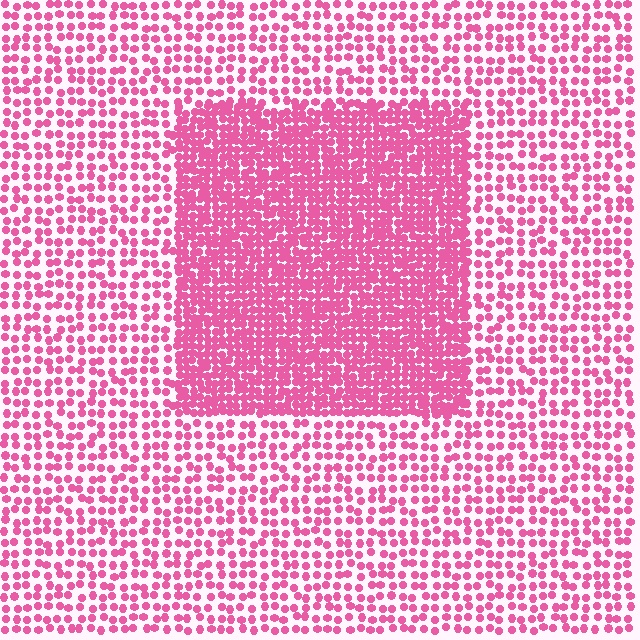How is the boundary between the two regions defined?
The boundary is defined by a change in element density (approximately 2.2x ratio). All elements are the same color, size, and shape.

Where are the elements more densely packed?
The elements are more densely packed inside the rectangle boundary.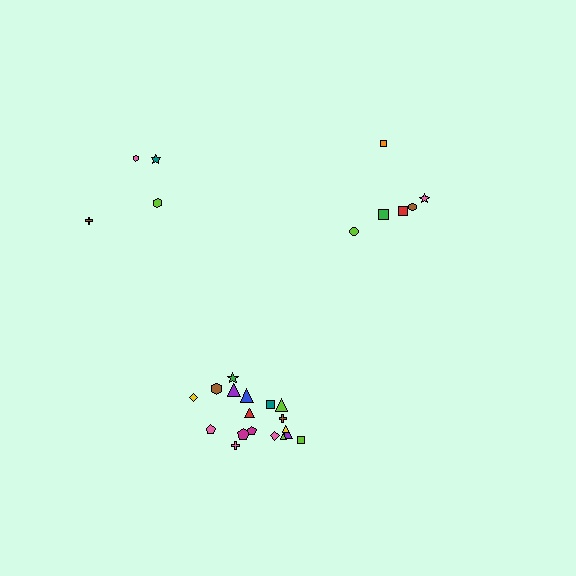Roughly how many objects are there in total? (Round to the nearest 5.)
Roughly 30 objects in total.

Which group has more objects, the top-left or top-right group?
The top-right group.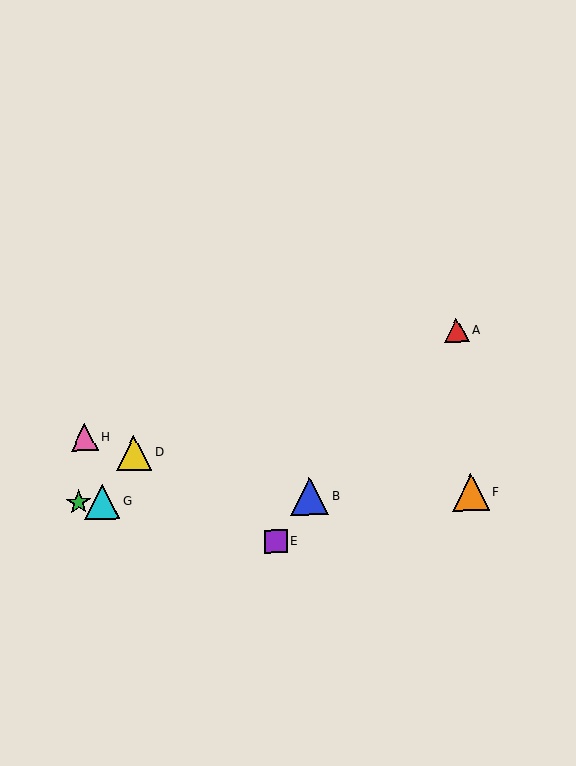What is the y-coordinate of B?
Object B is at y≈496.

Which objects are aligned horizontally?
Objects B, C, F, G are aligned horizontally.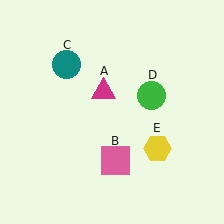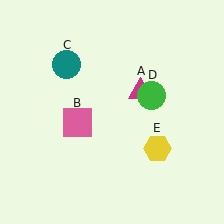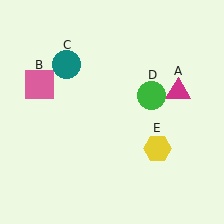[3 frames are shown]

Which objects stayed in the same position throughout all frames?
Teal circle (object C) and green circle (object D) and yellow hexagon (object E) remained stationary.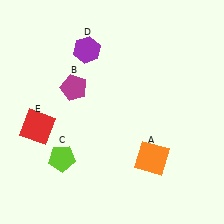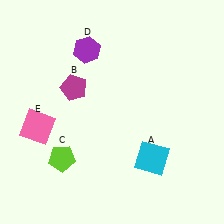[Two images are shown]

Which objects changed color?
A changed from orange to cyan. E changed from red to pink.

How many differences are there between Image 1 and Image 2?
There are 2 differences between the two images.